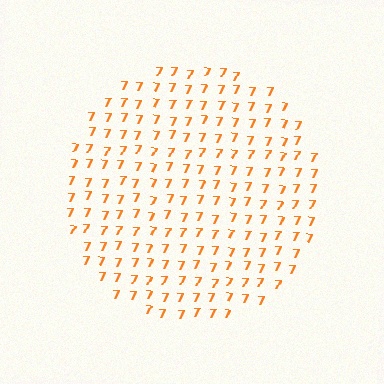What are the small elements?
The small elements are digit 7's.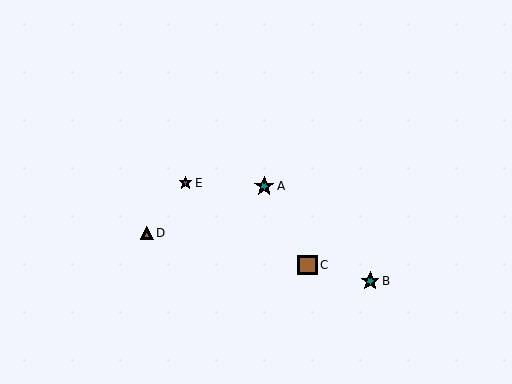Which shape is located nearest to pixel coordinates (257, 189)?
The teal star (labeled A) at (264, 186) is nearest to that location.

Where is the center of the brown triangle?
The center of the brown triangle is at (147, 233).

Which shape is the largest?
The brown square (labeled C) is the largest.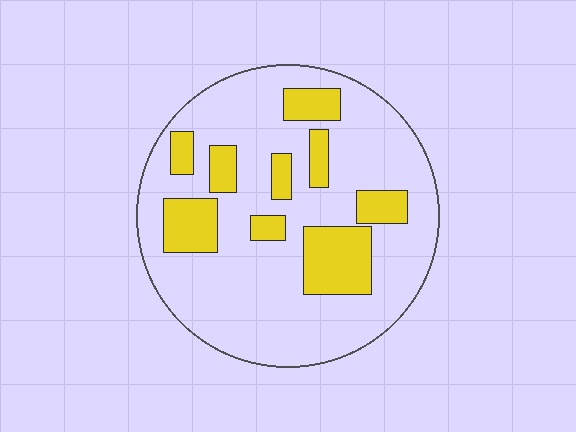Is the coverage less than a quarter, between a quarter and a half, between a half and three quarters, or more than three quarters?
Less than a quarter.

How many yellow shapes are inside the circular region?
9.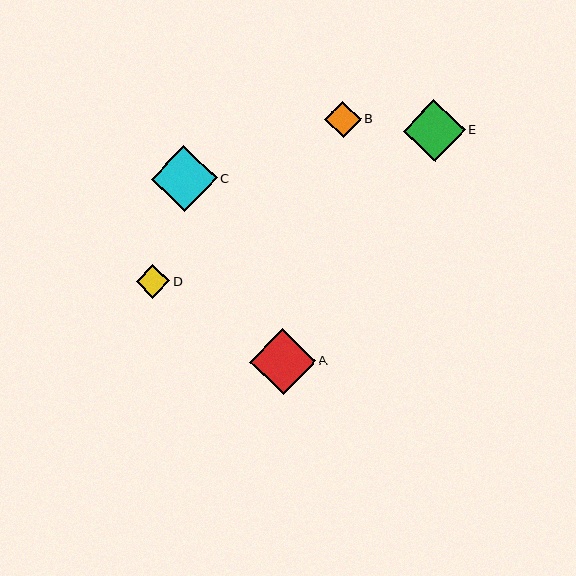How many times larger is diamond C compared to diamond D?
Diamond C is approximately 1.9 times the size of diamond D.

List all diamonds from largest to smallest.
From largest to smallest: A, C, E, B, D.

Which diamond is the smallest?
Diamond D is the smallest with a size of approximately 34 pixels.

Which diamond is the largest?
Diamond A is the largest with a size of approximately 66 pixels.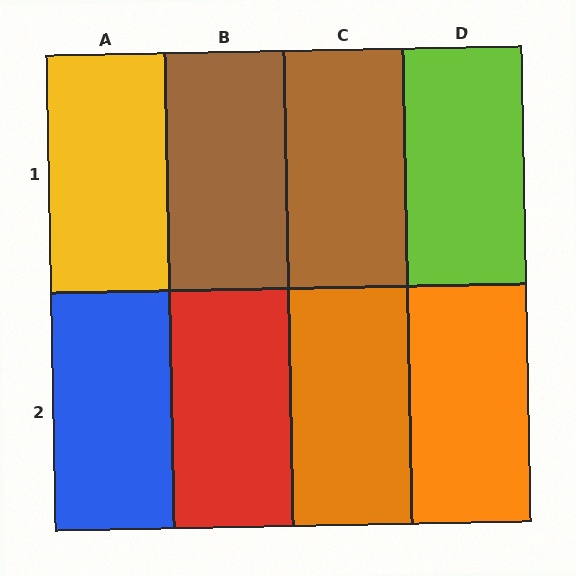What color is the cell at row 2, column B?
Red.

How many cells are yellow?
1 cell is yellow.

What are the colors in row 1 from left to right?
Yellow, brown, brown, lime.